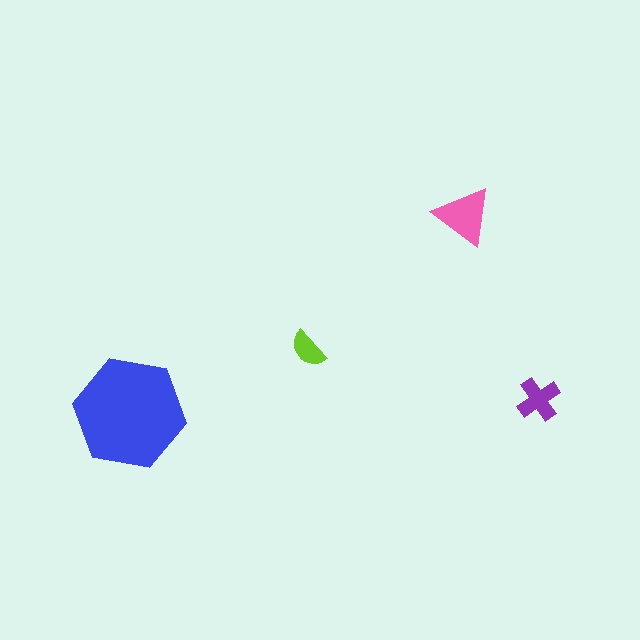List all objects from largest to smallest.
The blue hexagon, the pink triangle, the purple cross, the lime semicircle.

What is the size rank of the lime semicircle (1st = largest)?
4th.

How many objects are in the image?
There are 4 objects in the image.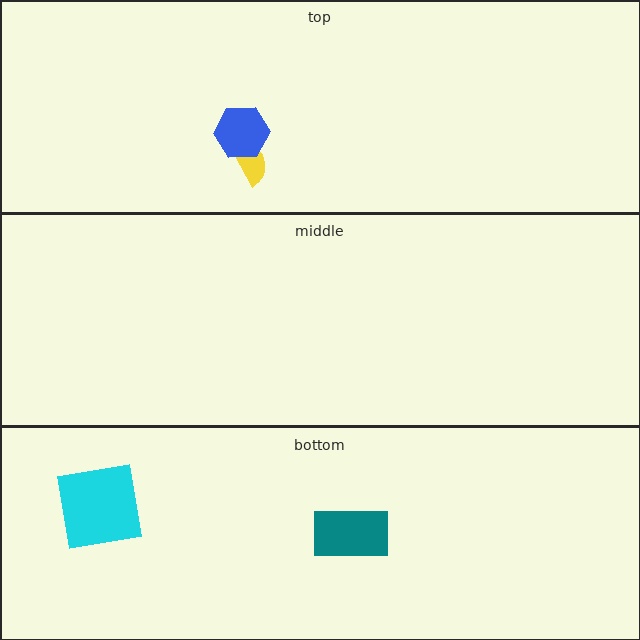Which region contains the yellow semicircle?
The top region.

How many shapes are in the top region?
2.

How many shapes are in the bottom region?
2.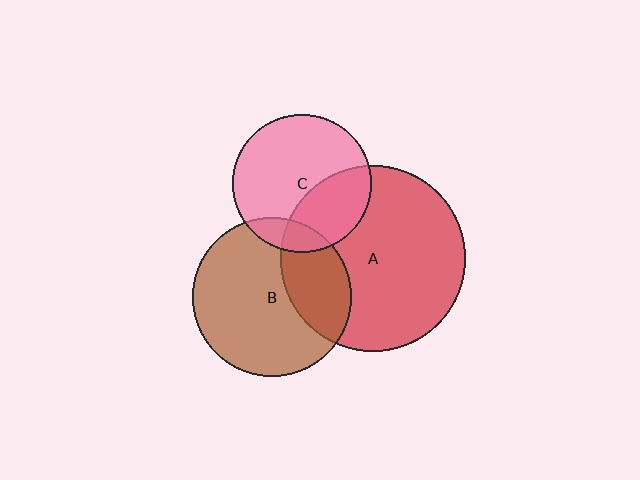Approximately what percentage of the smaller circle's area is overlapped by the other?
Approximately 35%.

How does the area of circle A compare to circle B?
Approximately 1.4 times.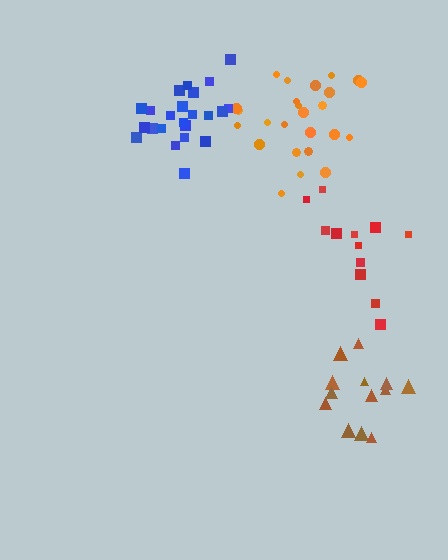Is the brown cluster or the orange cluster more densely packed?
Brown.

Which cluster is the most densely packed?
Blue.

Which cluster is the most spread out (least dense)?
Red.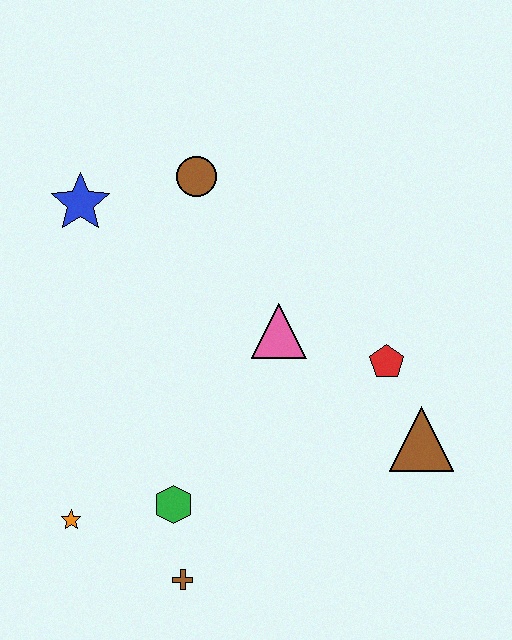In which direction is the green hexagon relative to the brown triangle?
The green hexagon is to the left of the brown triangle.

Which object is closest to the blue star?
The brown circle is closest to the blue star.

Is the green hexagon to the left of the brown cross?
Yes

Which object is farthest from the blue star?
The brown triangle is farthest from the blue star.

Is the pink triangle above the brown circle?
No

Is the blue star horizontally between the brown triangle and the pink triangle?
No